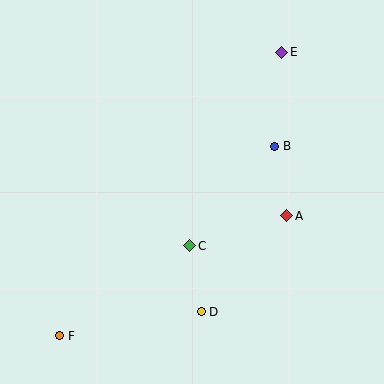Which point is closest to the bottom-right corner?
Point A is closest to the bottom-right corner.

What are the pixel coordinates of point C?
Point C is at (190, 246).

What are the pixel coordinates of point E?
Point E is at (282, 52).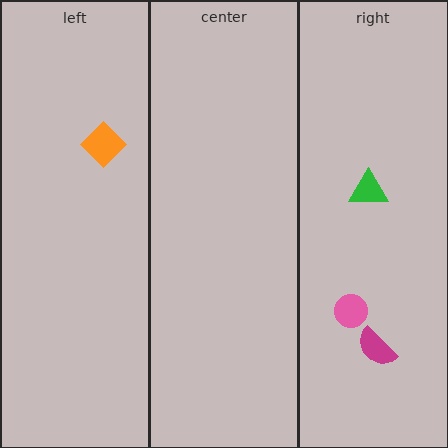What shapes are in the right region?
The magenta semicircle, the pink circle, the green triangle.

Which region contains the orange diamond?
The left region.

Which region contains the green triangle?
The right region.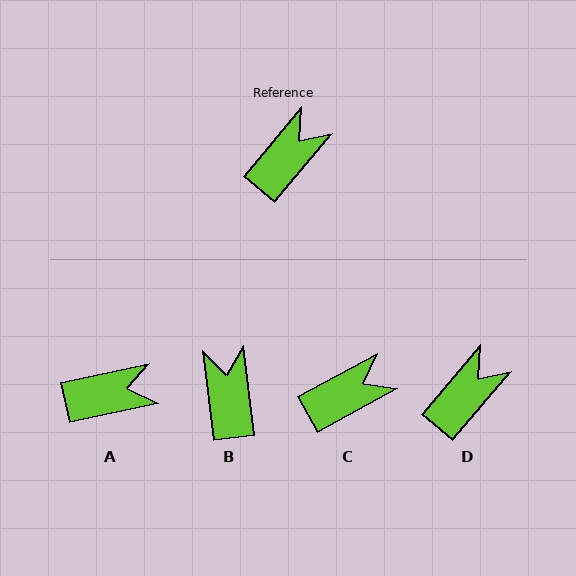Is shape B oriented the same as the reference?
No, it is off by about 47 degrees.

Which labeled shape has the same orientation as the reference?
D.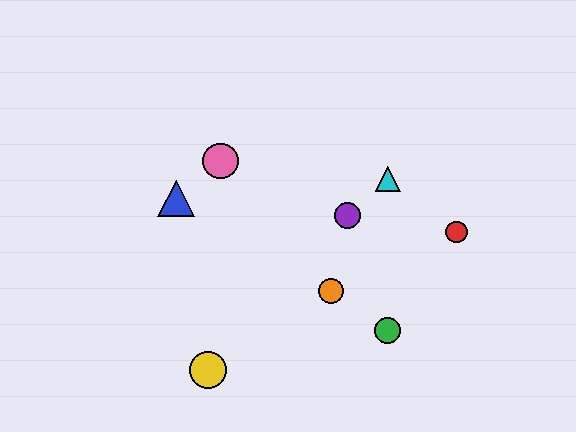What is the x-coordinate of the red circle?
The red circle is at x≈456.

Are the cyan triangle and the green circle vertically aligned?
Yes, both are at x≈388.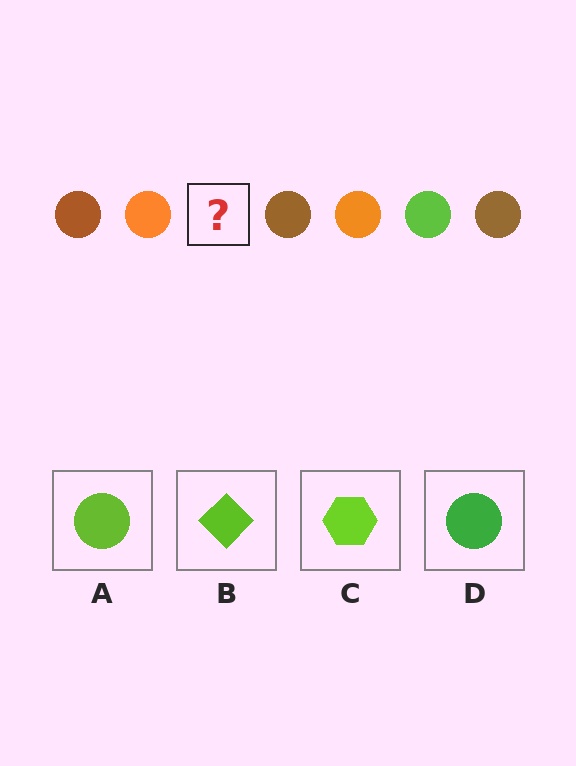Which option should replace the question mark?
Option A.